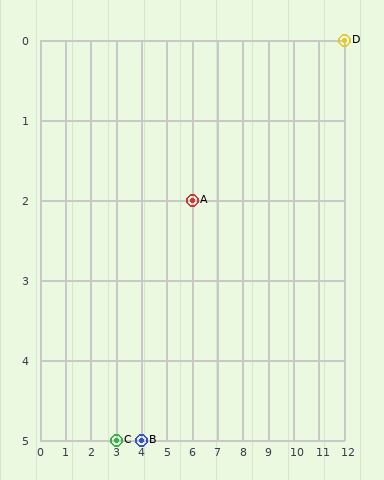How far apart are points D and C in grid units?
Points D and C are 9 columns and 5 rows apart (about 10.3 grid units diagonally).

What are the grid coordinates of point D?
Point D is at grid coordinates (12, 0).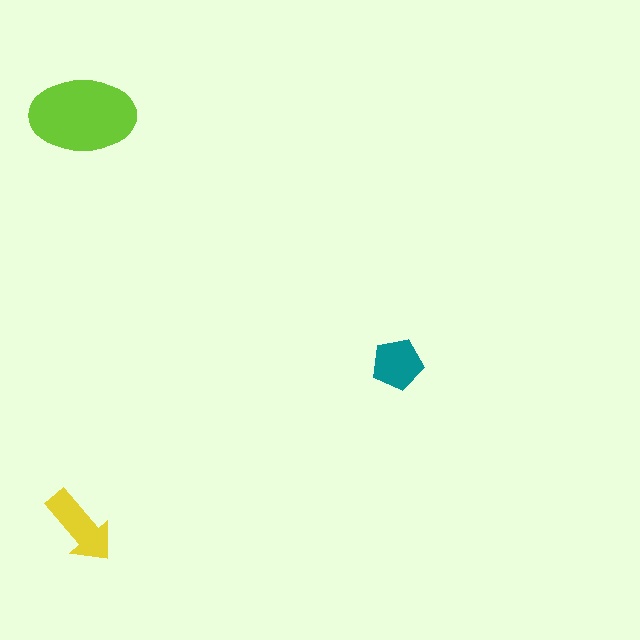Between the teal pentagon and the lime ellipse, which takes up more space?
The lime ellipse.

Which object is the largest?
The lime ellipse.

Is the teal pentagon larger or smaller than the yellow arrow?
Smaller.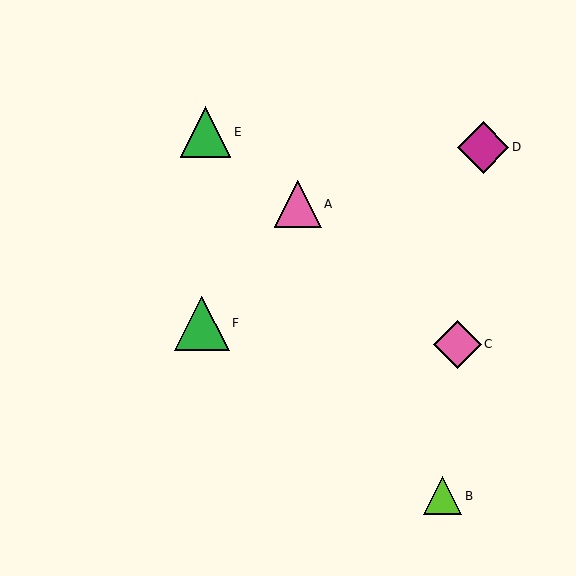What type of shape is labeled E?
Shape E is a green triangle.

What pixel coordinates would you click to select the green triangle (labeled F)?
Click at (202, 323) to select the green triangle F.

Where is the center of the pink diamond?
The center of the pink diamond is at (457, 344).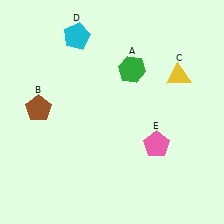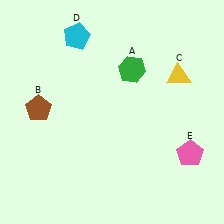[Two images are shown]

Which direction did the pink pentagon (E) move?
The pink pentagon (E) moved right.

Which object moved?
The pink pentagon (E) moved right.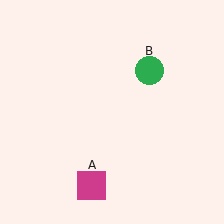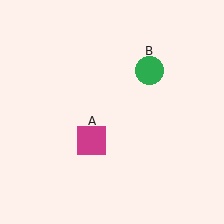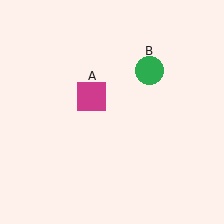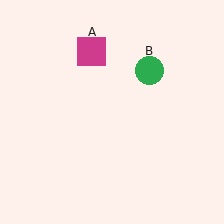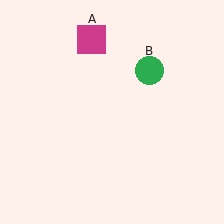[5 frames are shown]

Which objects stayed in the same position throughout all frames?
Green circle (object B) remained stationary.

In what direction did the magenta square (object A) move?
The magenta square (object A) moved up.